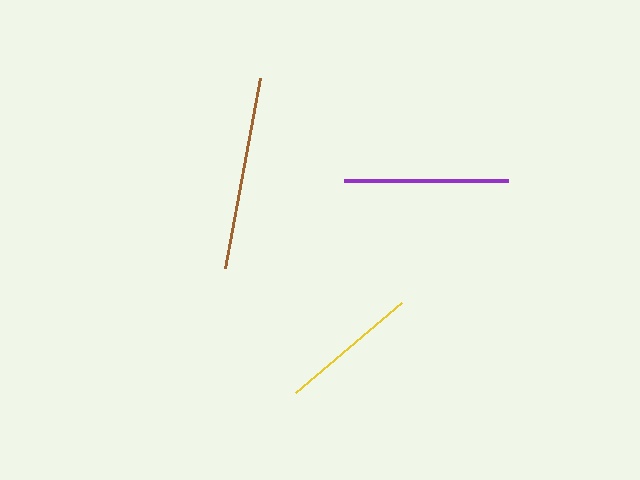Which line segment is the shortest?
The yellow line is the shortest at approximately 139 pixels.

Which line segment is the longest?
The brown line is the longest at approximately 194 pixels.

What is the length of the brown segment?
The brown segment is approximately 194 pixels long.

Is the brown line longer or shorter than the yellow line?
The brown line is longer than the yellow line.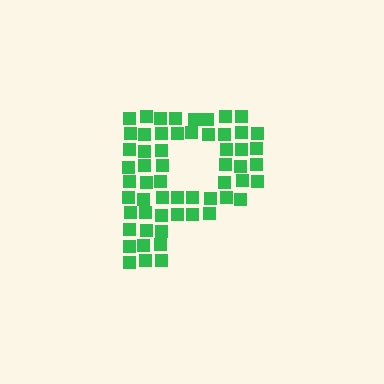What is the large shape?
The large shape is the letter P.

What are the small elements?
The small elements are squares.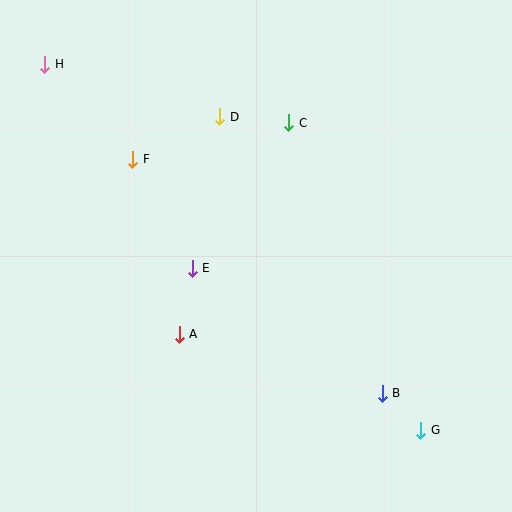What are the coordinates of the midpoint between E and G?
The midpoint between E and G is at (307, 349).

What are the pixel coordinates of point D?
Point D is at (220, 117).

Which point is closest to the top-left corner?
Point H is closest to the top-left corner.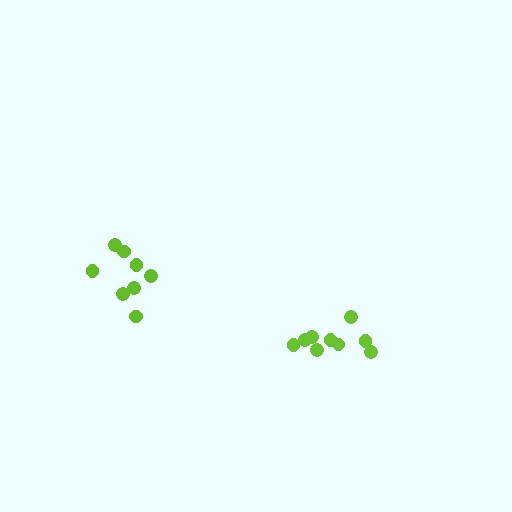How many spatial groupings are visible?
There are 2 spatial groupings.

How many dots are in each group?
Group 1: 8 dots, Group 2: 9 dots (17 total).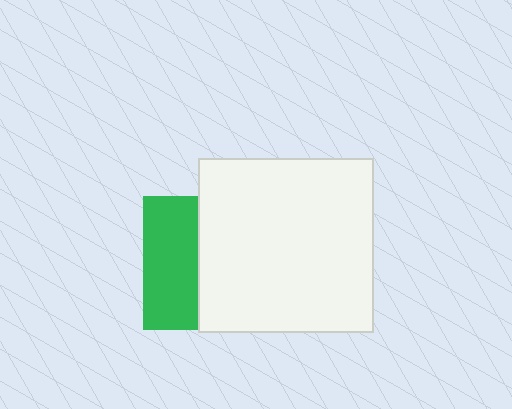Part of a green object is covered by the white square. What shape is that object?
It is a square.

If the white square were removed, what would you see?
You would see the complete green square.